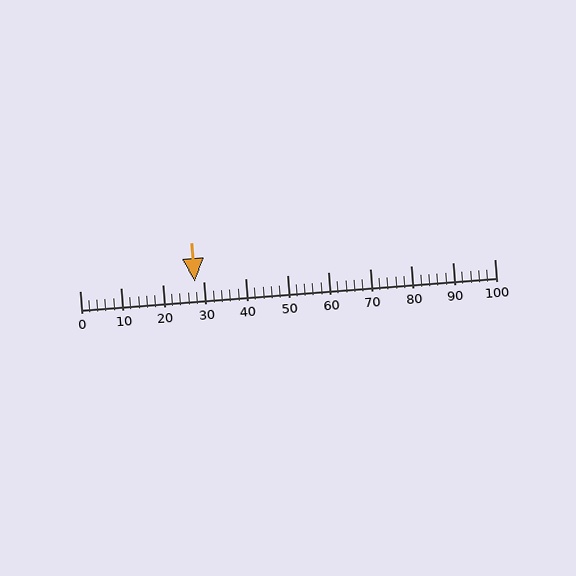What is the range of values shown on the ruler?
The ruler shows values from 0 to 100.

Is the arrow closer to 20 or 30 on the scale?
The arrow is closer to 30.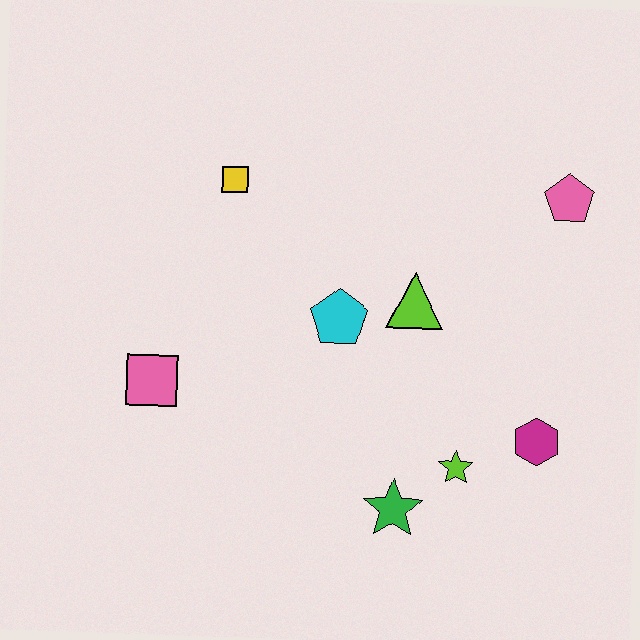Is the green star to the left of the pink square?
No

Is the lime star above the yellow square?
No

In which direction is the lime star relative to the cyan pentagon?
The lime star is below the cyan pentagon.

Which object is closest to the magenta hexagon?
The lime star is closest to the magenta hexagon.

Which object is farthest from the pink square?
The pink pentagon is farthest from the pink square.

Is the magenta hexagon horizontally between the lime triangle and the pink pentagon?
Yes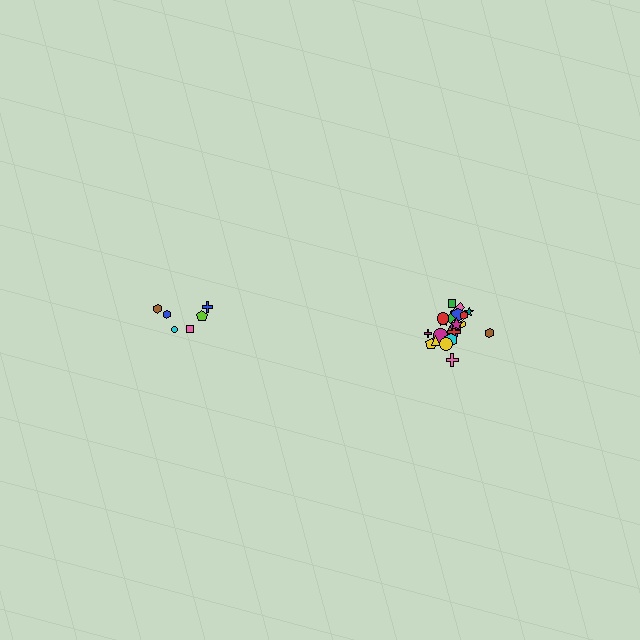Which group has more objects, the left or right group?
The right group.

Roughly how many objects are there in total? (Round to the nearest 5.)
Roughly 30 objects in total.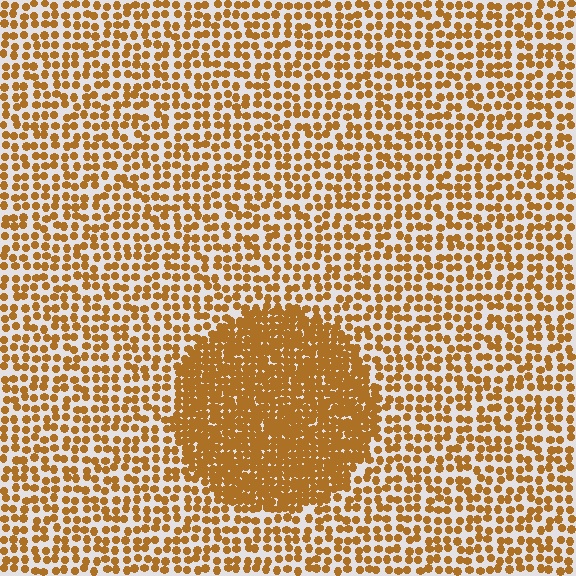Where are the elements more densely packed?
The elements are more densely packed inside the circle boundary.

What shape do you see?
I see a circle.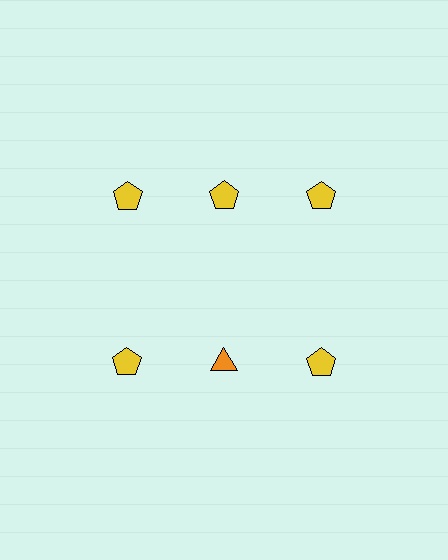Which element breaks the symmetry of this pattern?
The orange triangle in the second row, second from left column breaks the symmetry. All other shapes are yellow pentagons.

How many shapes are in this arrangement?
There are 6 shapes arranged in a grid pattern.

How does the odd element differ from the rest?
It differs in both color (orange instead of yellow) and shape (triangle instead of pentagon).